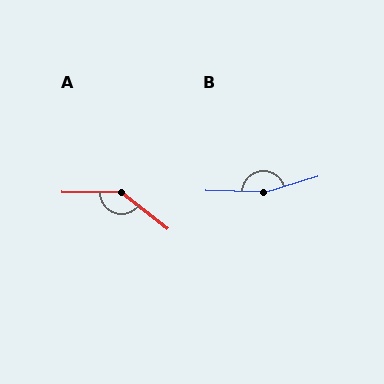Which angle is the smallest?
A, at approximately 142 degrees.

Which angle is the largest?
B, at approximately 162 degrees.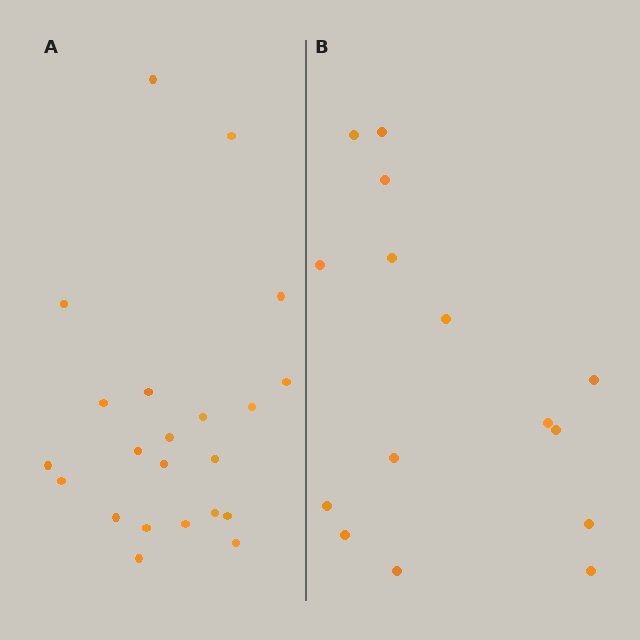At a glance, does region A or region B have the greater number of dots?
Region A (the left region) has more dots.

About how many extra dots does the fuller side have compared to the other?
Region A has roughly 8 or so more dots than region B.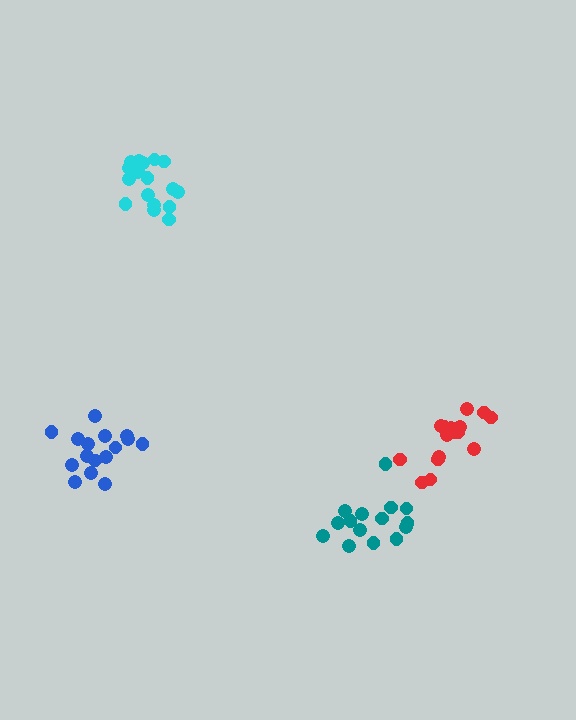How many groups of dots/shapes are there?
There are 4 groups.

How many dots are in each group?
Group 1: 16 dots, Group 2: 15 dots, Group 3: 16 dots, Group 4: 17 dots (64 total).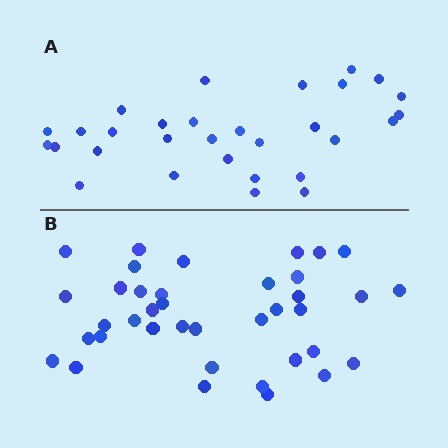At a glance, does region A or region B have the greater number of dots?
Region B (the bottom region) has more dots.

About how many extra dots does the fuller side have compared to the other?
Region B has roughly 8 or so more dots than region A.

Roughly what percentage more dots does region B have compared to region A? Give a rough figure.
About 25% more.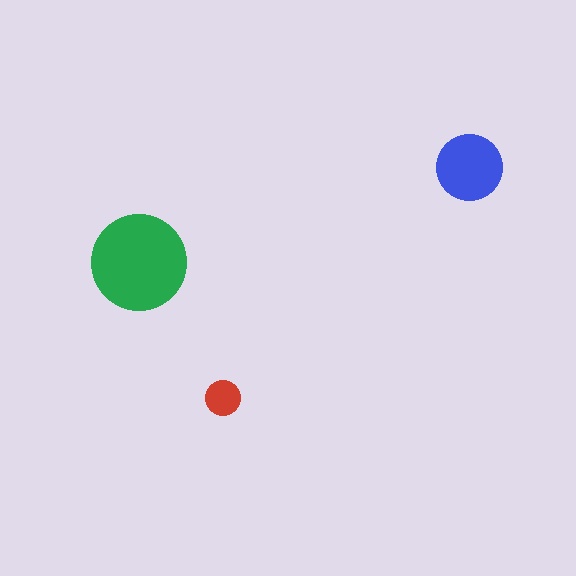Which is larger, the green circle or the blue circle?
The green one.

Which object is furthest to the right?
The blue circle is rightmost.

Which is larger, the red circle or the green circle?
The green one.